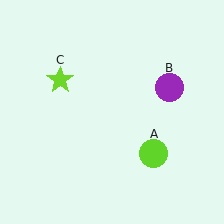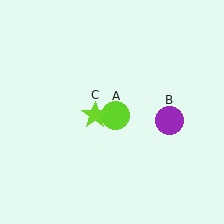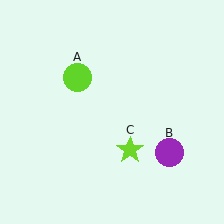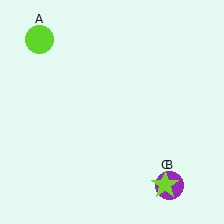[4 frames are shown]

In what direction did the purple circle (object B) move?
The purple circle (object B) moved down.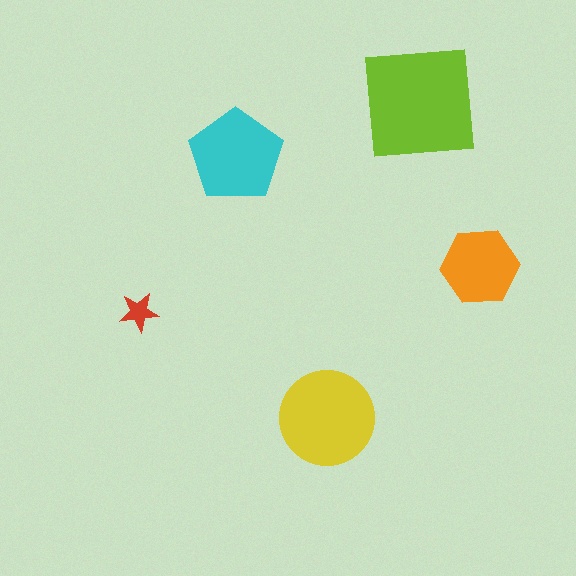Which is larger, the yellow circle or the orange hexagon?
The yellow circle.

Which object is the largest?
The lime square.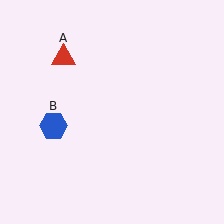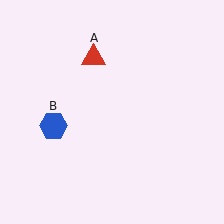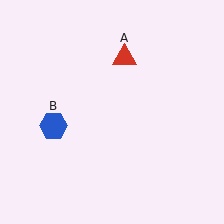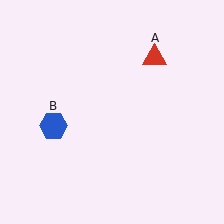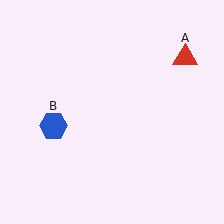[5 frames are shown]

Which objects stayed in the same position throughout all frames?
Blue hexagon (object B) remained stationary.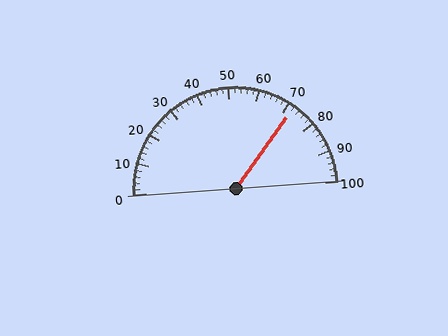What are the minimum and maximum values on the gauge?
The gauge ranges from 0 to 100.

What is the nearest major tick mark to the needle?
The nearest major tick mark is 70.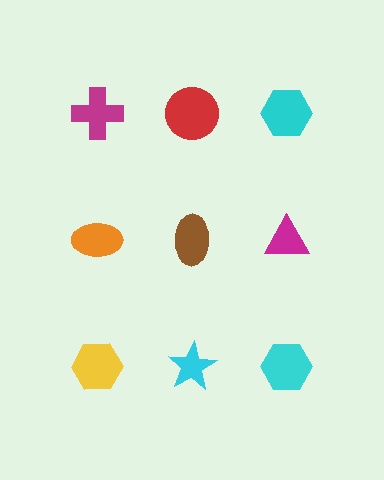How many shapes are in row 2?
3 shapes.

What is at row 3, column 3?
A cyan hexagon.